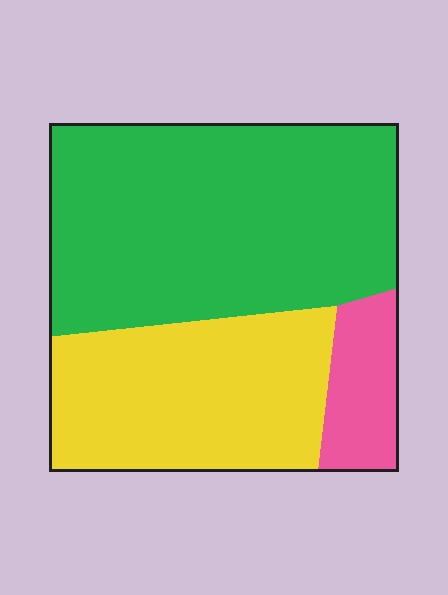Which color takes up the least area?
Pink, at roughly 10%.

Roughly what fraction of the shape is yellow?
Yellow covers 34% of the shape.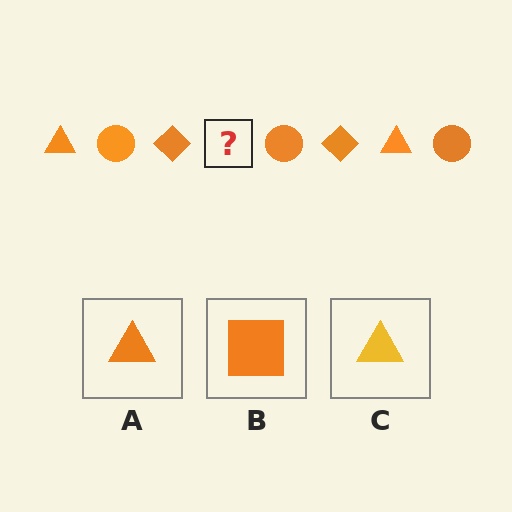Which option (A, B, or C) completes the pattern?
A.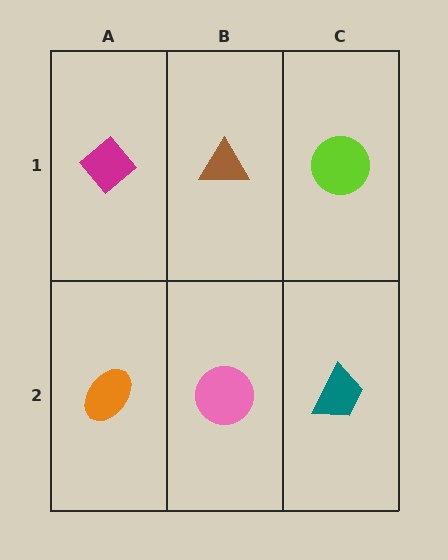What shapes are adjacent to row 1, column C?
A teal trapezoid (row 2, column C), a brown triangle (row 1, column B).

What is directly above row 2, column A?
A magenta diamond.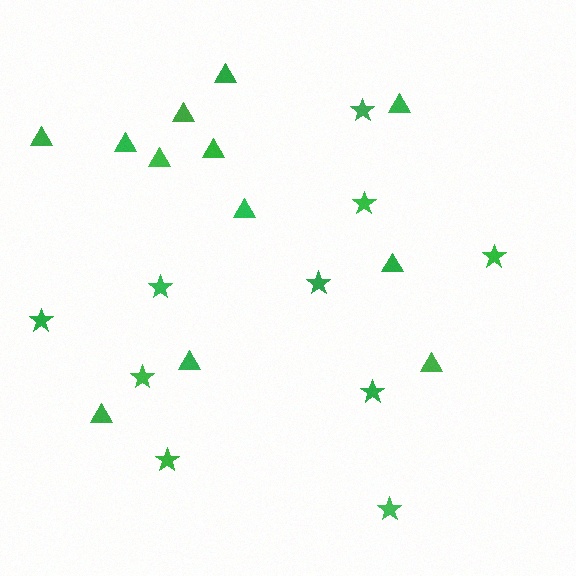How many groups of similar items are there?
There are 2 groups: one group of stars (10) and one group of triangles (12).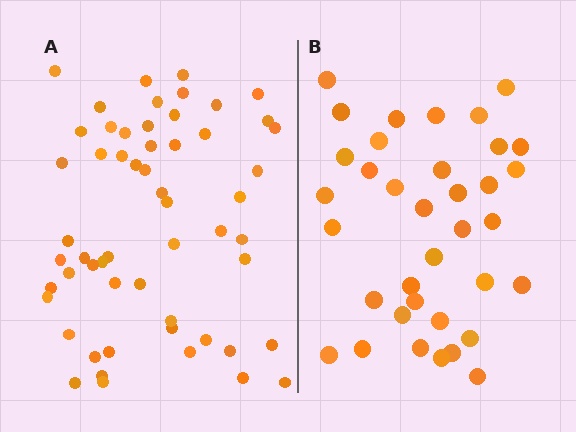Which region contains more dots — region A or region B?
Region A (the left region) has more dots.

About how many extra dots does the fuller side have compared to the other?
Region A has approximately 20 more dots than region B.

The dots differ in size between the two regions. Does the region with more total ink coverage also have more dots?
No. Region B has more total ink coverage because its dots are larger, but region A actually contains more individual dots. Total area can be misleading — the number of items is what matters here.